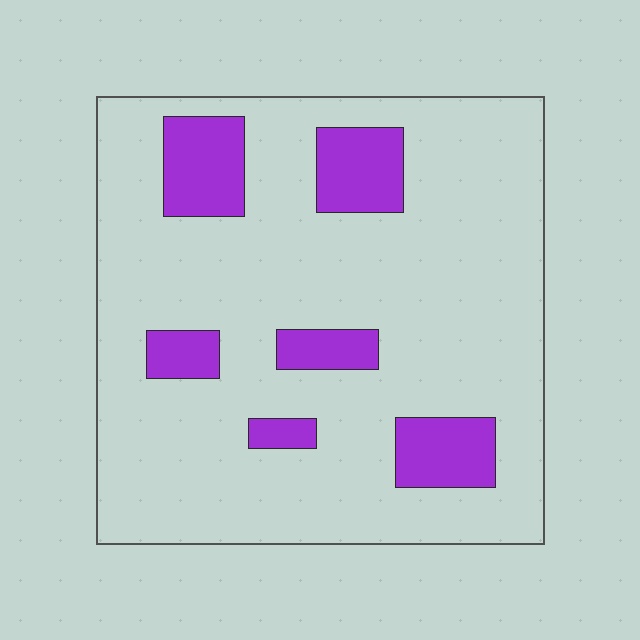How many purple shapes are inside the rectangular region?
6.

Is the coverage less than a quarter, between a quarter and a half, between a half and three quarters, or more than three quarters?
Less than a quarter.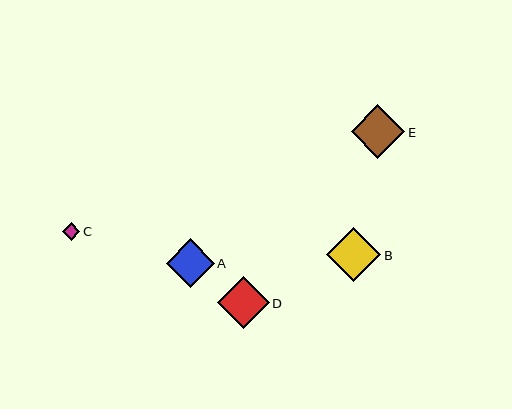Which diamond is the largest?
Diamond B is the largest with a size of approximately 54 pixels.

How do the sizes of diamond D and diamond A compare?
Diamond D and diamond A are approximately the same size.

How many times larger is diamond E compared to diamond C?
Diamond E is approximately 3.0 times the size of diamond C.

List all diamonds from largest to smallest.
From largest to smallest: B, E, D, A, C.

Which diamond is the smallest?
Diamond C is the smallest with a size of approximately 18 pixels.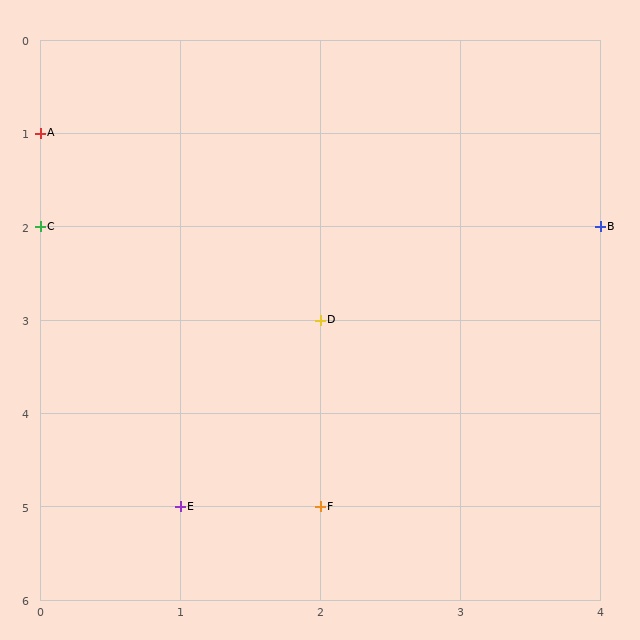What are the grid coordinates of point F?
Point F is at grid coordinates (2, 5).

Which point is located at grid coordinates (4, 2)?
Point B is at (4, 2).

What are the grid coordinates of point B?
Point B is at grid coordinates (4, 2).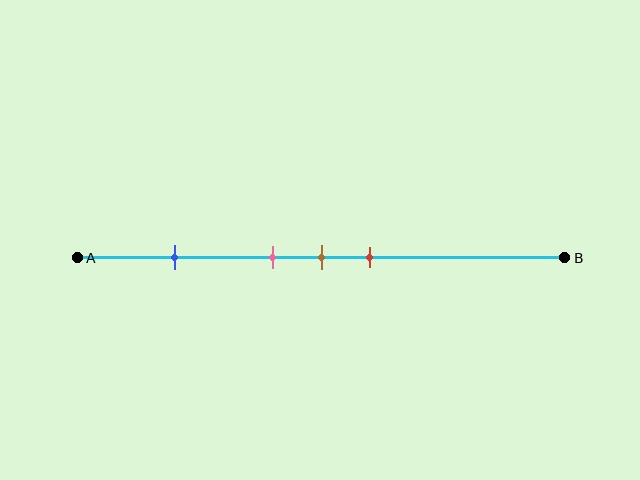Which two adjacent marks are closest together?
The pink and brown marks are the closest adjacent pair.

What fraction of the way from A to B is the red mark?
The red mark is approximately 60% (0.6) of the way from A to B.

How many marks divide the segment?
There are 4 marks dividing the segment.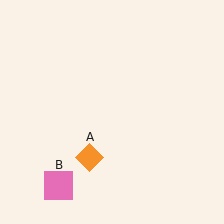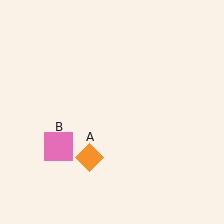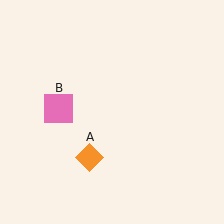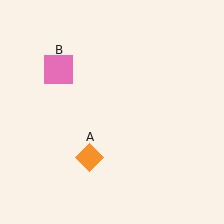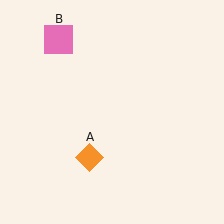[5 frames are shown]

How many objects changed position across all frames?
1 object changed position: pink square (object B).